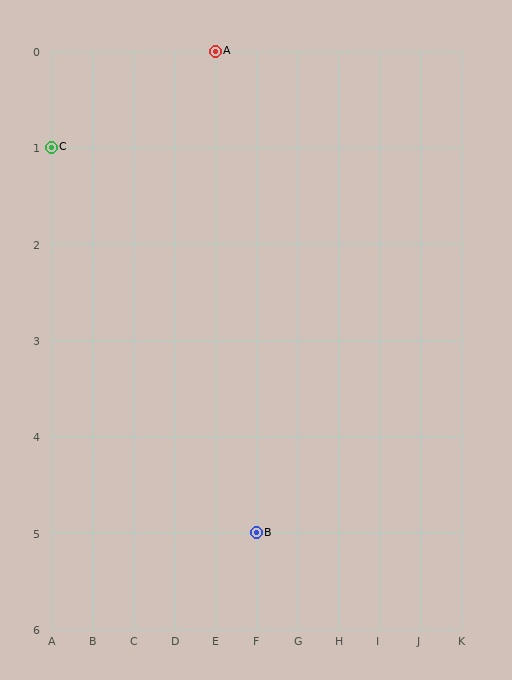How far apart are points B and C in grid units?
Points B and C are 5 columns and 4 rows apart (about 6.4 grid units diagonally).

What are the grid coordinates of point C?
Point C is at grid coordinates (A, 1).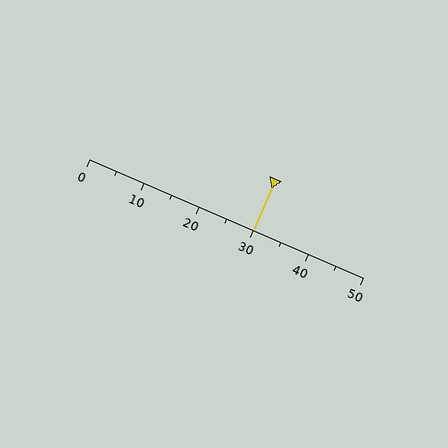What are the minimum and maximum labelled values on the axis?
The axis runs from 0 to 50.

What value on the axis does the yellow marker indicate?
The marker indicates approximately 30.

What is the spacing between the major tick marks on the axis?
The major ticks are spaced 10 apart.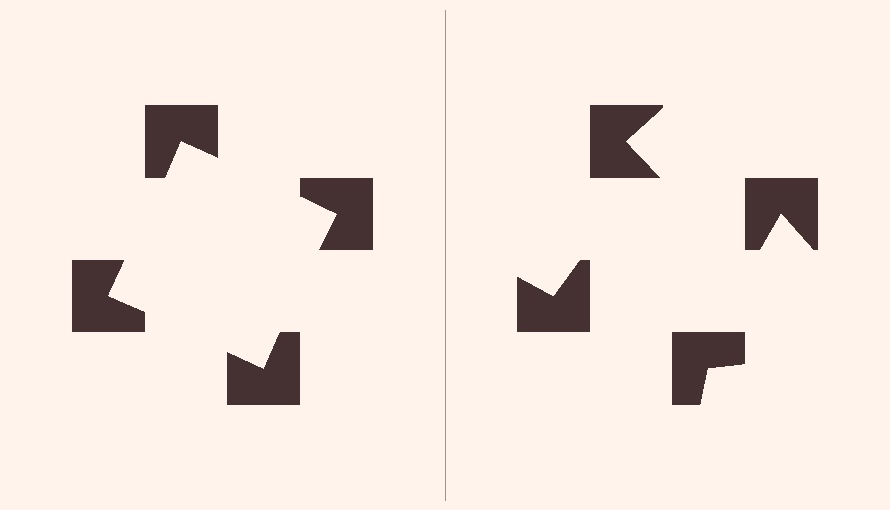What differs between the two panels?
The notched squares are positioned identically on both sides; only the wedge orientations differ. On the left they align to a square; on the right they are misaligned.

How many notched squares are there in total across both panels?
8 — 4 on each side.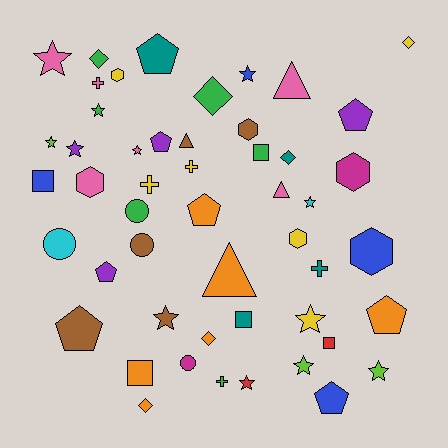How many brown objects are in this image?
There are 5 brown objects.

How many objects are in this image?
There are 50 objects.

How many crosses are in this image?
There are 5 crosses.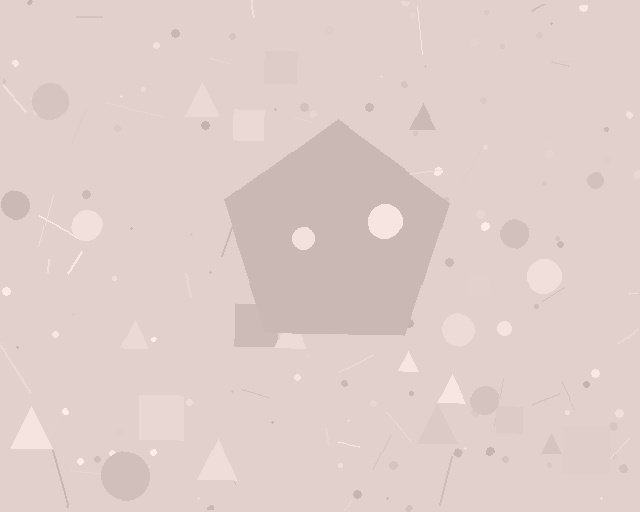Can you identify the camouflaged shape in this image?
The camouflaged shape is a pentagon.